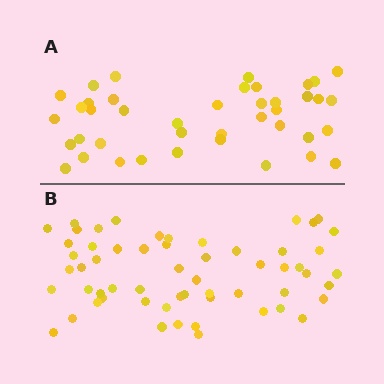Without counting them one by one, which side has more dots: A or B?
Region B (the bottom region) has more dots.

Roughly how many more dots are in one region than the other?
Region B has approximately 15 more dots than region A.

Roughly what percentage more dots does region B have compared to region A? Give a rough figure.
About 40% more.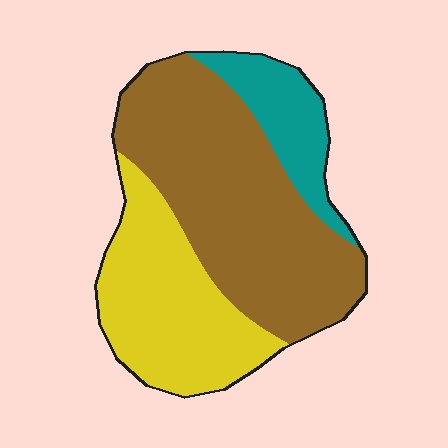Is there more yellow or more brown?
Brown.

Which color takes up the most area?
Brown, at roughly 55%.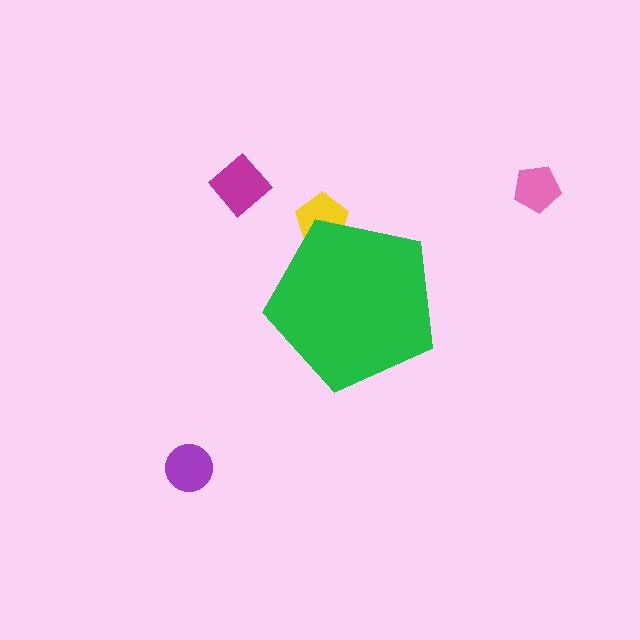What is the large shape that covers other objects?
A green pentagon.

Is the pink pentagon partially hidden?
No, the pink pentagon is fully visible.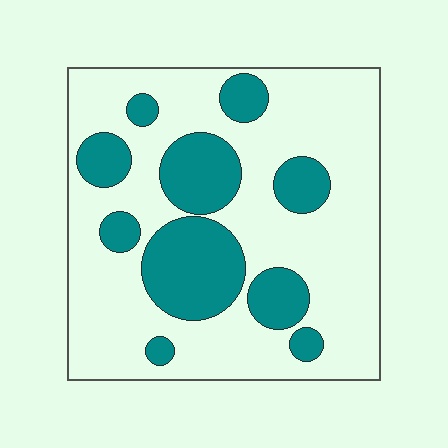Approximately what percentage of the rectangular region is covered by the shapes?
Approximately 30%.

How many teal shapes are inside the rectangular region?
10.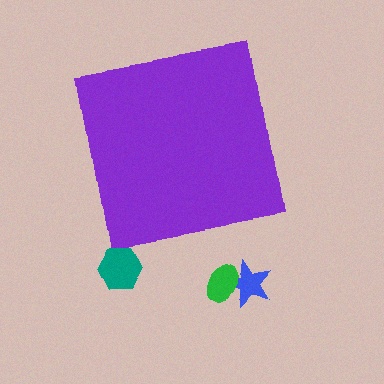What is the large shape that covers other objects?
A purple square.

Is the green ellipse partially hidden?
No, the green ellipse is fully visible.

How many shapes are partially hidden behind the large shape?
0 shapes are partially hidden.